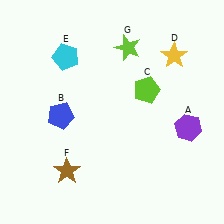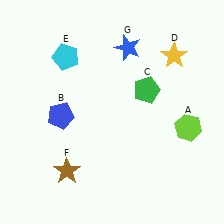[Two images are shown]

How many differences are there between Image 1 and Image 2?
There are 3 differences between the two images.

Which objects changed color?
A changed from purple to lime. C changed from lime to green. G changed from lime to blue.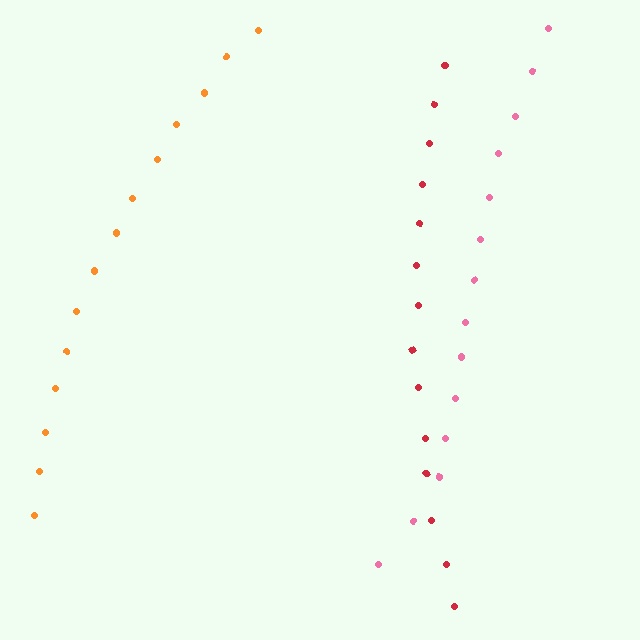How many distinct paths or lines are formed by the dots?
There are 3 distinct paths.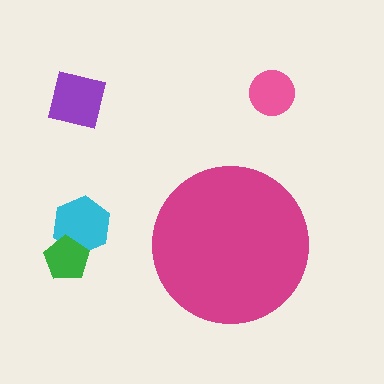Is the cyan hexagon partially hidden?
No, the cyan hexagon is fully visible.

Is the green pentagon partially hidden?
No, the green pentagon is fully visible.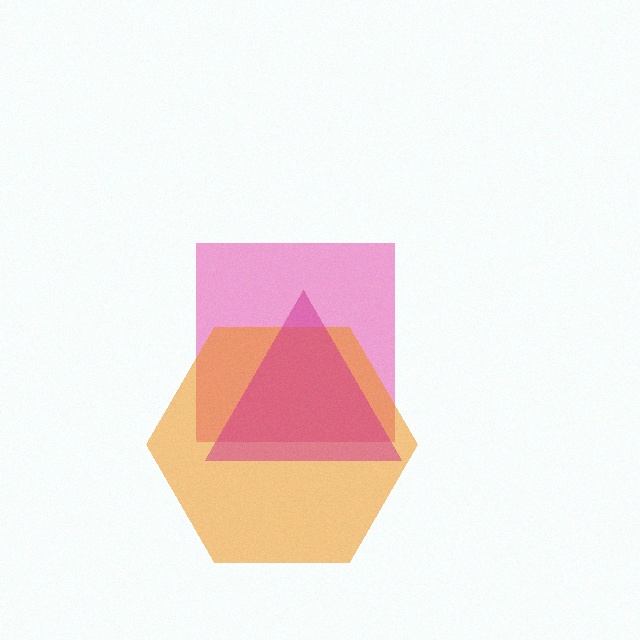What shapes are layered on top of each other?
The layered shapes are: a pink square, an orange hexagon, a magenta triangle.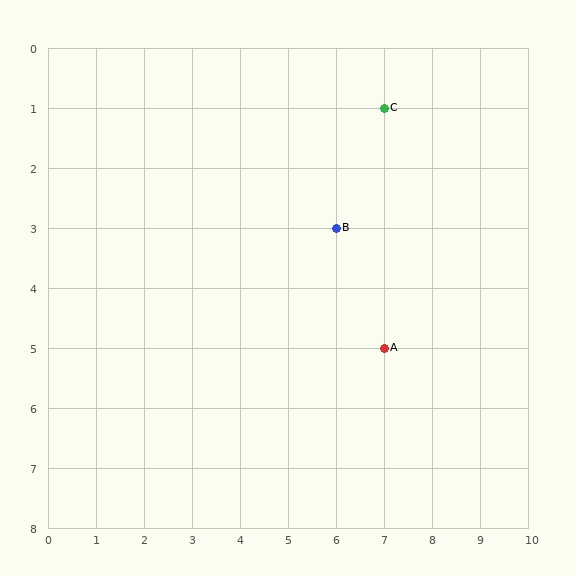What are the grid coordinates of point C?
Point C is at grid coordinates (7, 1).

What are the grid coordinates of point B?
Point B is at grid coordinates (6, 3).